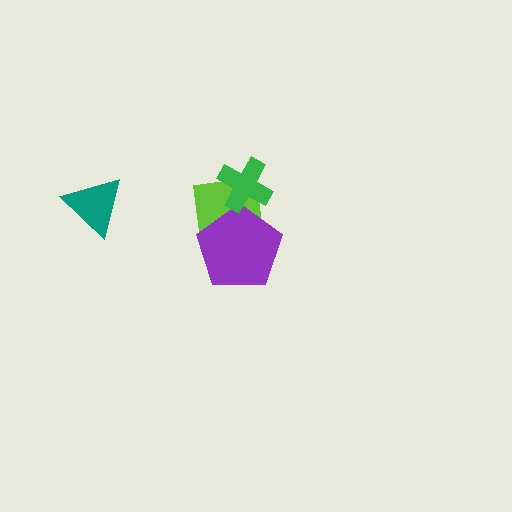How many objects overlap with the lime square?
2 objects overlap with the lime square.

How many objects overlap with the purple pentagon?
2 objects overlap with the purple pentagon.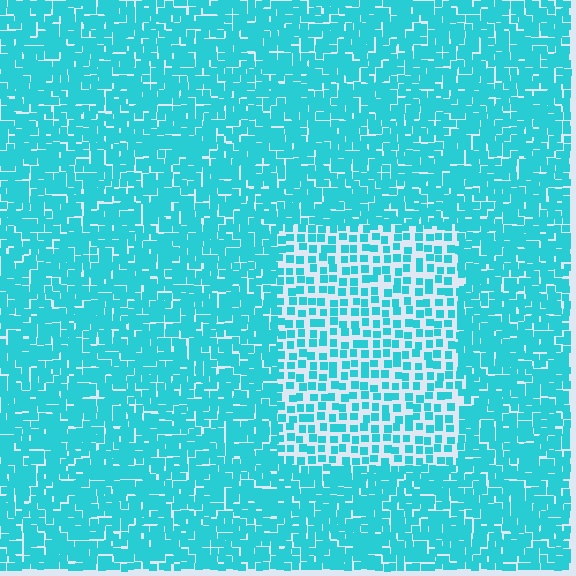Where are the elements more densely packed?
The elements are more densely packed outside the rectangle boundary.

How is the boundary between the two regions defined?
The boundary is defined by a change in element density (approximately 2.0x ratio). All elements are the same color, size, and shape.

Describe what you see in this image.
The image contains small cyan elements arranged at two different densities. A rectangle-shaped region is visible where the elements are less densely packed than the surrounding area.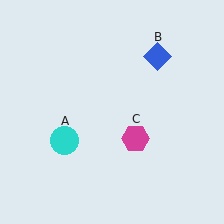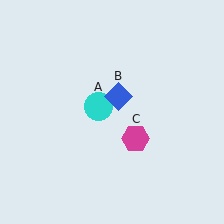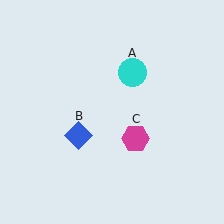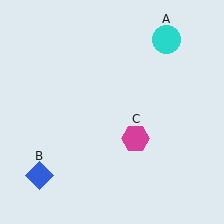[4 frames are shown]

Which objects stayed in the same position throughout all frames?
Magenta hexagon (object C) remained stationary.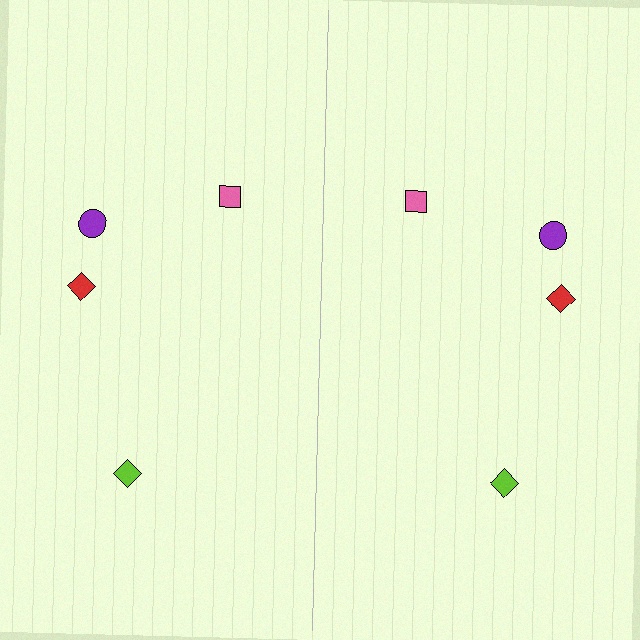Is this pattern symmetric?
Yes, this pattern has bilateral (reflection) symmetry.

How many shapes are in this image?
There are 8 shapes in this image.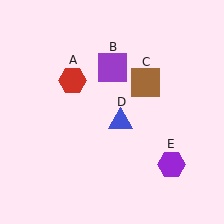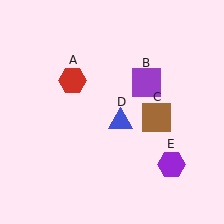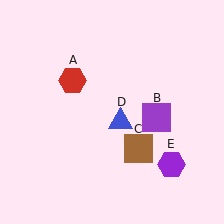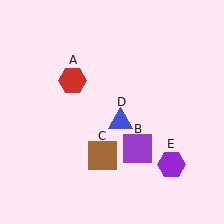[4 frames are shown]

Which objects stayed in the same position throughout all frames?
Red hexagon (object A) and blue triangle (object D) and purple hexagon (object E) remained stationary.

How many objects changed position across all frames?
2 objects changed position: purple square (object B), brown square (object C).